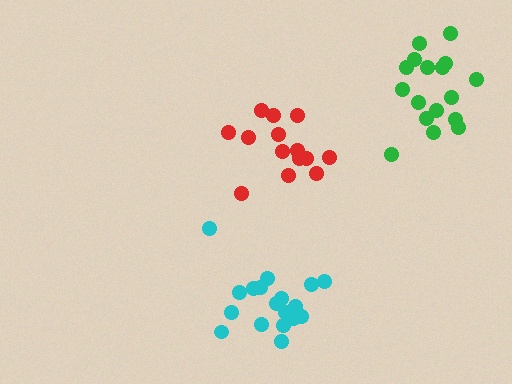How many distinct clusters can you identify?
There are 3 distinct clusters.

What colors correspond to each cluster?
The clusters are colored: cyan, red, green.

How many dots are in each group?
Group 1: 18 dots, Group 2: 14 dots, Group 3: 17 dots (49 total).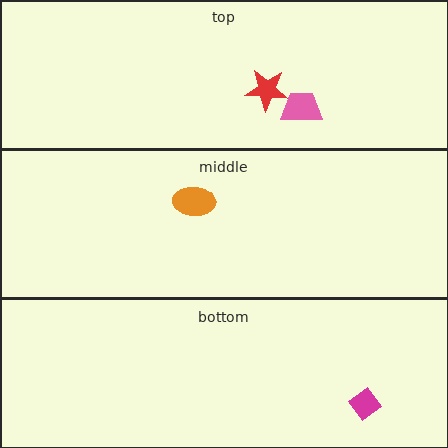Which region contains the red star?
The top region.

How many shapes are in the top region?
2.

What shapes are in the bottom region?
The magenta diamond.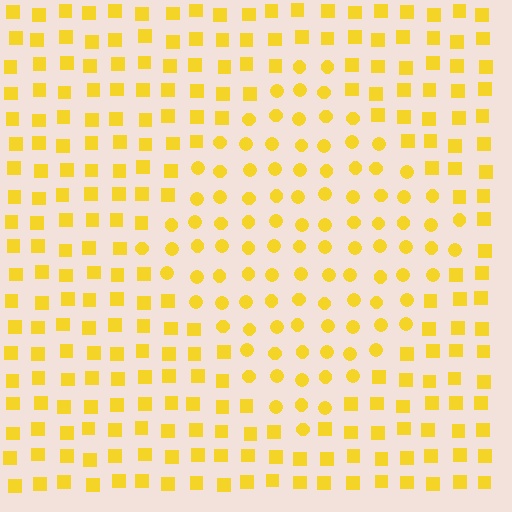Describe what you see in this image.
The image is filled with small yellow elements arranged in a uniform grid. A diamond-shaped region contains circles, while the surrounding area contains squares. The boundary is defined purely by the change in element shape.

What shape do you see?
I see a diamond.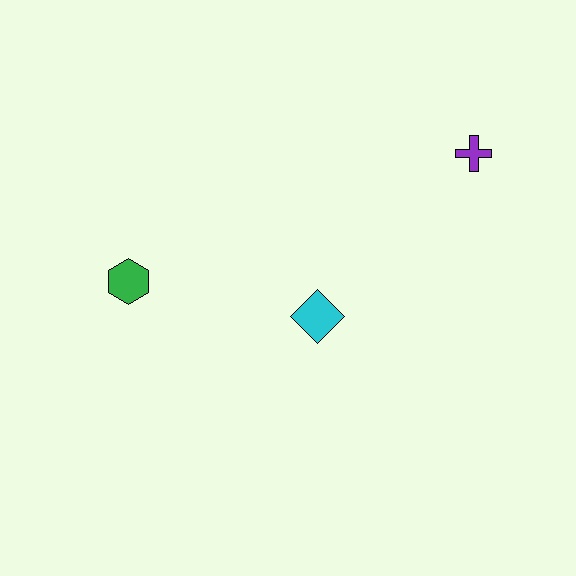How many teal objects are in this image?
There are no teal objects.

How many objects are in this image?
There are 3 objects.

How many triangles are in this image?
There are no triangles.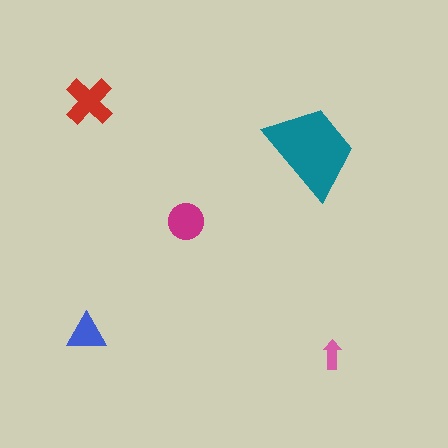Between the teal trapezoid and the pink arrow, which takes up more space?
The teal trapezoid.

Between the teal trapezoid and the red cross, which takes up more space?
The teal trapezoid.